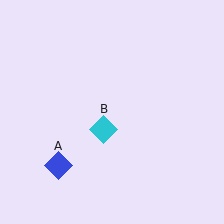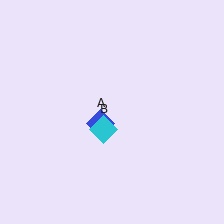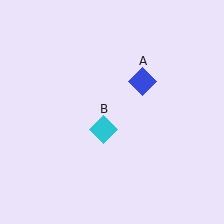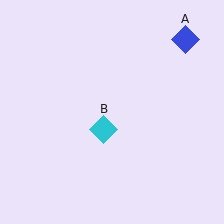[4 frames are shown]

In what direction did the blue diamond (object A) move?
The blue diamond (object A) moved up and to the right.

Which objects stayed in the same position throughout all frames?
Cyan diamond (object B) remained stationary.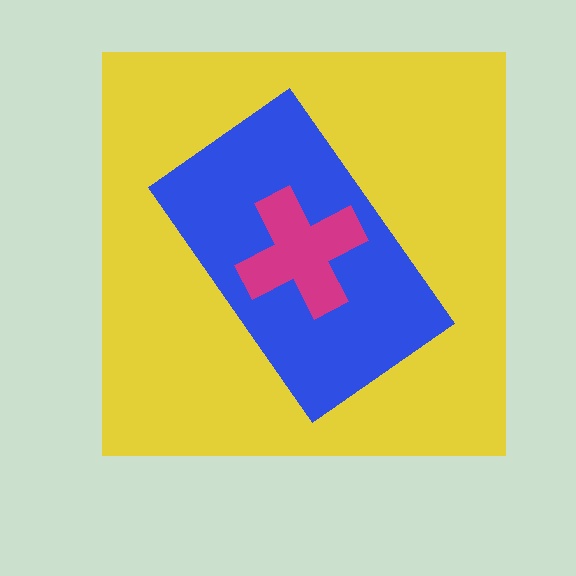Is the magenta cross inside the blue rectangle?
Yes.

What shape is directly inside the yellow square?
The blue rectangle.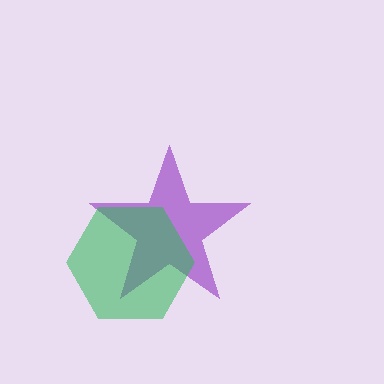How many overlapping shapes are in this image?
There are 2 overlapping shapes in the image.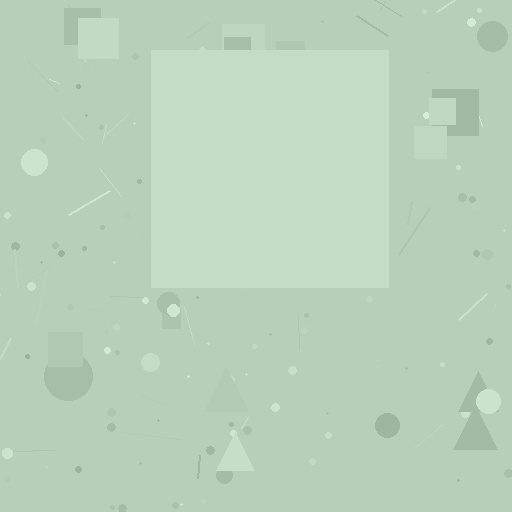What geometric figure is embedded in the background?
A square is embedded in the background.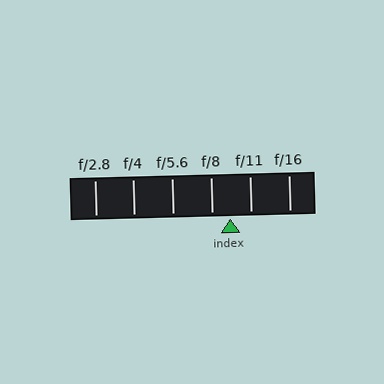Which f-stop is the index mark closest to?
The index mark is closest to f/8.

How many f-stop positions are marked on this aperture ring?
There are 6 f-stop positions marked.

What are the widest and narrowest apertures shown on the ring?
The widest aperture shown is f/2.8 and the narrowest is f/16.